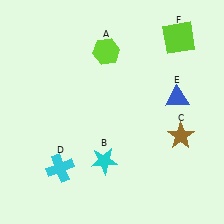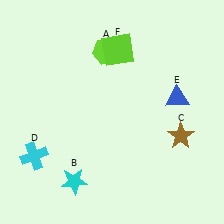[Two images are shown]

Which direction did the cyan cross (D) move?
The cyan cross (D) moved left.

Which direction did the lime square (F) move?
The lime square (F) moved left.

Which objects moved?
The objects that moved are: the cyan star (B), the cyan cross (D), the lime square (F).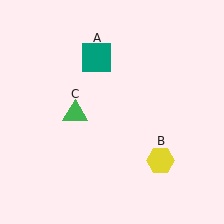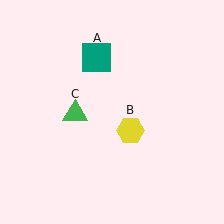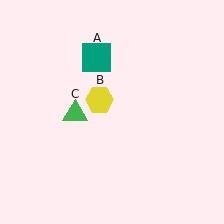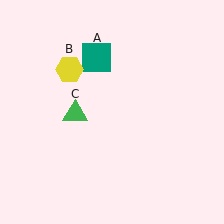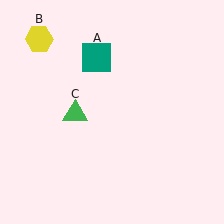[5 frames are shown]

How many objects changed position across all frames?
1 object changed position: yellow hexagon (object B).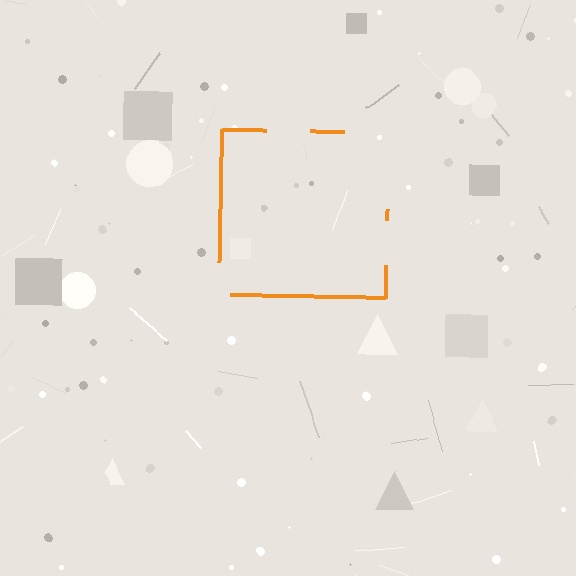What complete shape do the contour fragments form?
The contour fragments form a square.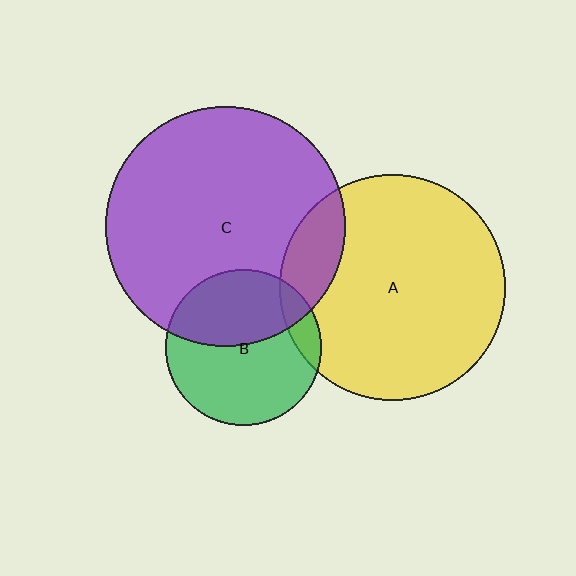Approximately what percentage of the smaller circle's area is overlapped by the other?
Approximately 40%.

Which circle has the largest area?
Circle C (purple).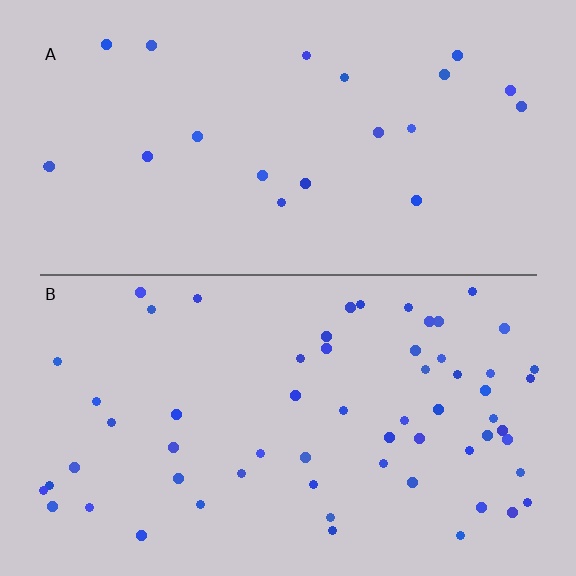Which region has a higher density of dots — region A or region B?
B (the bottom).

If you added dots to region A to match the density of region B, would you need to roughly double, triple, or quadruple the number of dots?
Approximately triple.